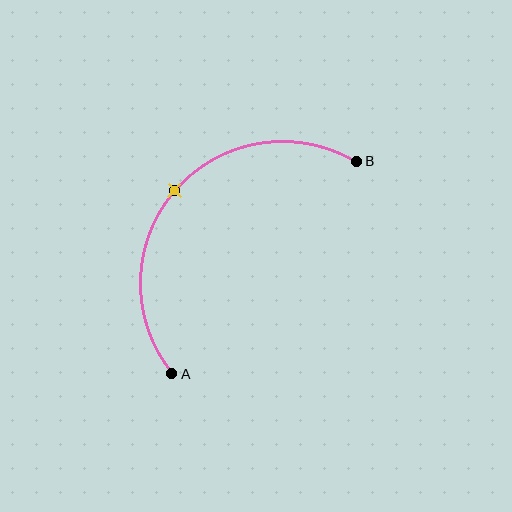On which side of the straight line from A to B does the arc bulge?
The arc bulges above and to the left of the straight line connecting A and B.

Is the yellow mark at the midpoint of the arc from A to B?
Yes. The yellow mark lies on the arc at equal arc-length from both A and B — it is the arc midpoint.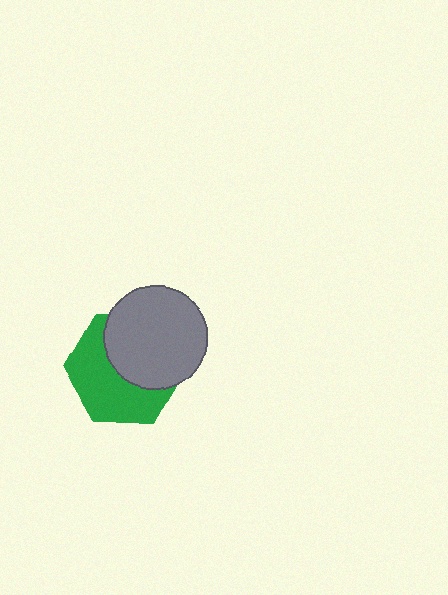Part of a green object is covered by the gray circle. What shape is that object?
It is a hexagon.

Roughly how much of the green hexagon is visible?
About half of it is visible (roughly 53%).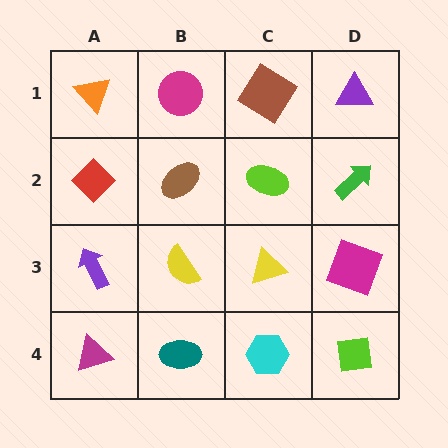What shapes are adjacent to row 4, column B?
A yellow semicircle (row 3, column B), a magenta triangle (row 4, column A), a cyan hexagon (row 4, column C).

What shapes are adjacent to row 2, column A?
An orange triangle (row 1, column A), a purple arrow (row 3, column A), a brown ellipse (row 2, column B).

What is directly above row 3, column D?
A green arrow.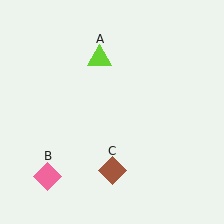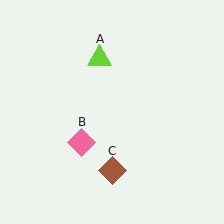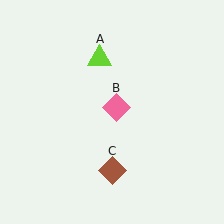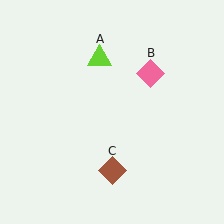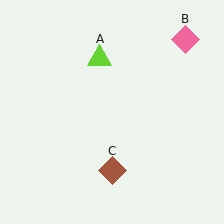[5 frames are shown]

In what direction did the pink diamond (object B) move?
The pink diamond (object B) moved up and to the right.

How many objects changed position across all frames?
1 object changed position: pink diamond (object B).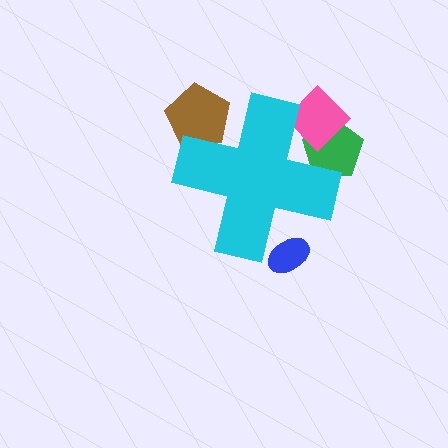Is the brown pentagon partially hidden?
Yes, the brown pentagon is partially hidden behind the cyan cross.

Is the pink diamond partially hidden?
Yes, the pink diamond is partially hidden behind the cyan cross.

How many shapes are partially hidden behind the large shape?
4 shapes are partially hidden.